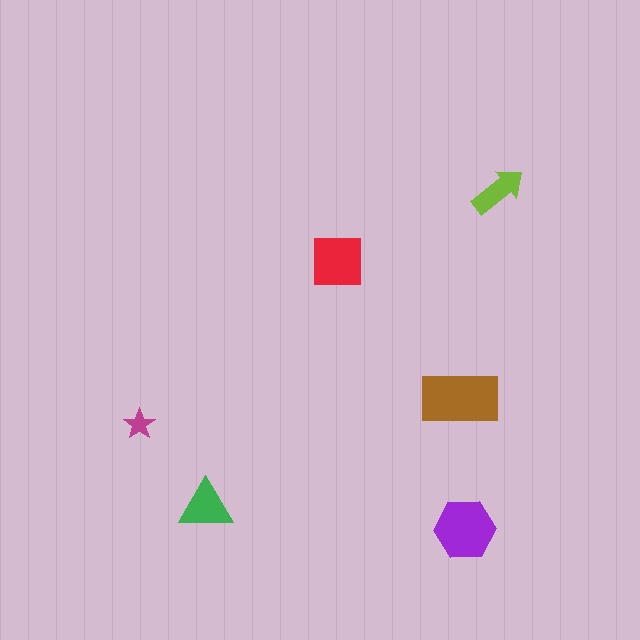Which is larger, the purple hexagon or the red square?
The purple hexagon.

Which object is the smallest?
The magenta star.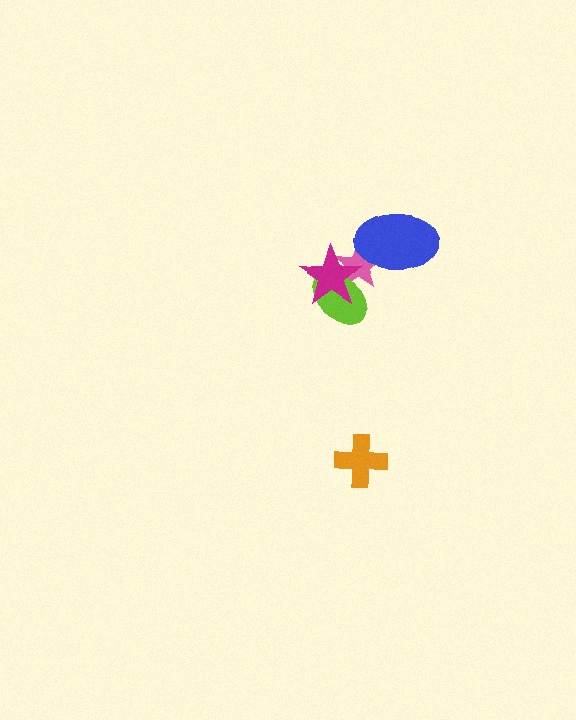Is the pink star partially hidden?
Yes, it is partially covered by another shape.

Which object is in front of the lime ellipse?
The magenta star is in front of the lime ellipse.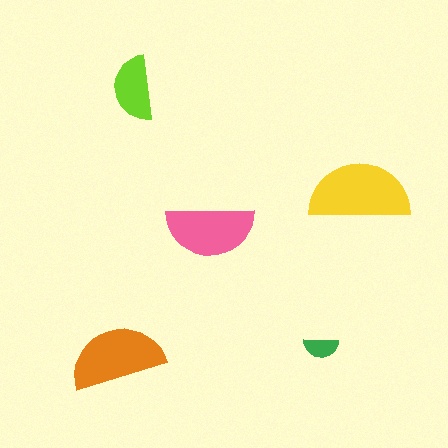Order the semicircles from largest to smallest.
the yellow one, the orange one, the pink one, the lime one, the green one.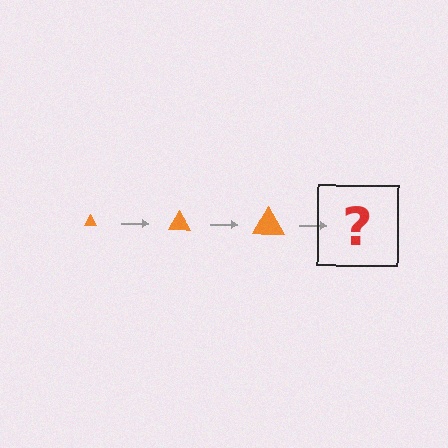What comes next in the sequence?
The next element should be an orange triangle, larger than the previous one.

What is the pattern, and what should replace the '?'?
The pattern is that the triangle gets progressively larger each step. The '?' should be an orange triangle, larger than the previous one.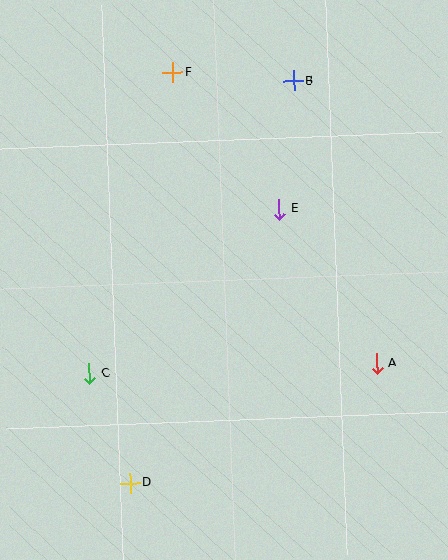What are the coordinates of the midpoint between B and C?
The midpoint between B and C is at (192, 227).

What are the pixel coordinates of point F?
Point F is at (173, 72).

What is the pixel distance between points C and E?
The distance between C and E is 251 pixels.